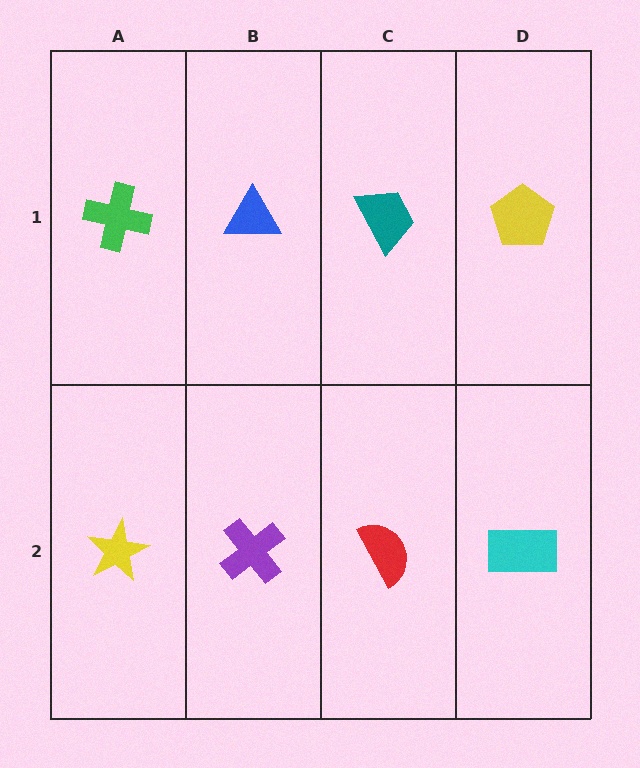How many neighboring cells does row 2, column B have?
3.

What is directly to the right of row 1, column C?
A yellow pentagon.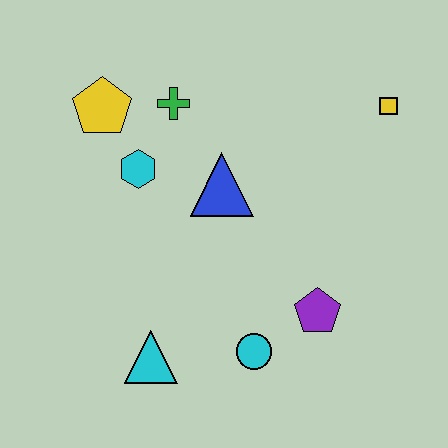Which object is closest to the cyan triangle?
The cyan circle is closest to the cyan triangle.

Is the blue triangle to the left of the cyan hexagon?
No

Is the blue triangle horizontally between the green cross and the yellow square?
Yes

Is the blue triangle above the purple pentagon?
Yes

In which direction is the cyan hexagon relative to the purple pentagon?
The cyan hexagon is to the left of the purple pentagon.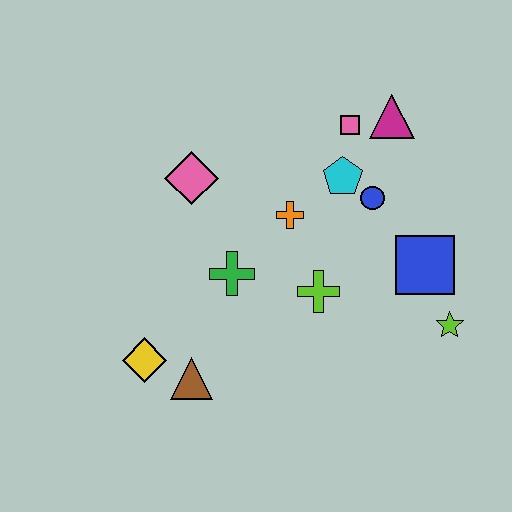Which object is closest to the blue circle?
The cyan pentagon is closest to the blue circle.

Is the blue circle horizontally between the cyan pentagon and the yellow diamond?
No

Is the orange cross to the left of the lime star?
Yes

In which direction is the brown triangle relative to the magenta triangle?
The brown triangle is below the magenta triangle.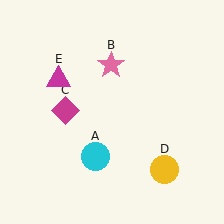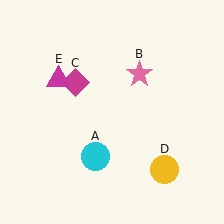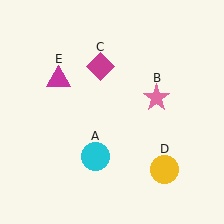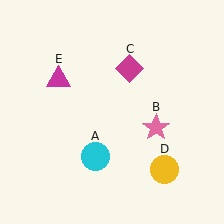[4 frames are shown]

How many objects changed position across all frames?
2 objects changed position: pink star (object B), magenta diamond (object C).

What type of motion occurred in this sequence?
The pink star (object B), magenta diamond (object C) rotated clockwise around the center of the scene.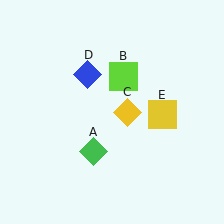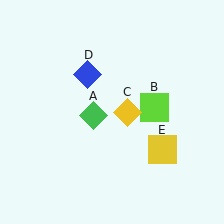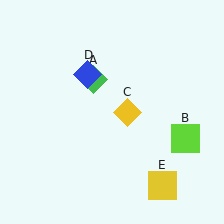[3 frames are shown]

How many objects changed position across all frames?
3 objects changed position: green diamond (object A), lime square (object B), yellow square (object E).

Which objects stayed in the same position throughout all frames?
Yellow diamond (object C) and blue diamond (object D) remained stationary.